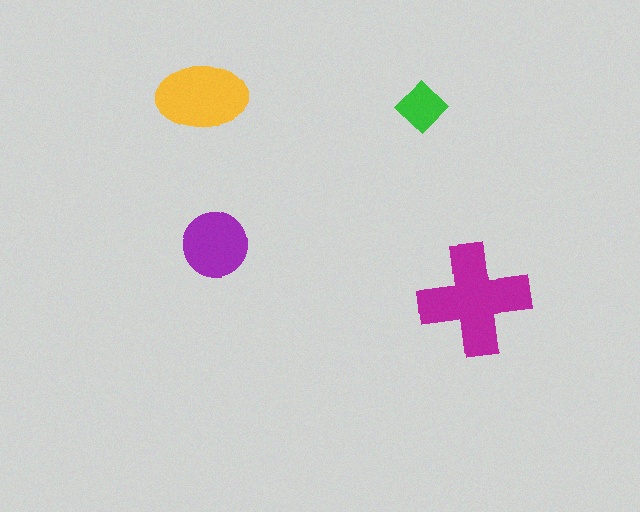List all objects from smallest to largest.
The green diamond, the purple circle, the yellow ellipse, the magenta cross.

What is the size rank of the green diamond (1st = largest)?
4th.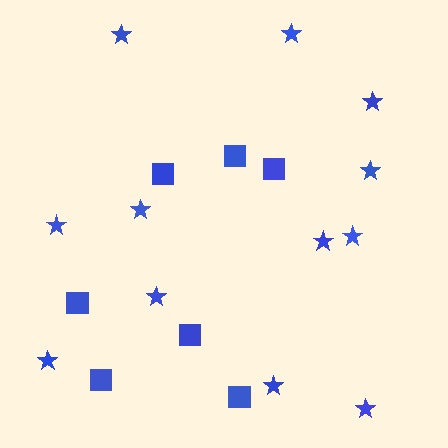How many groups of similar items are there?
There are 2 groups: one group of squares (7) and one group of stars (12).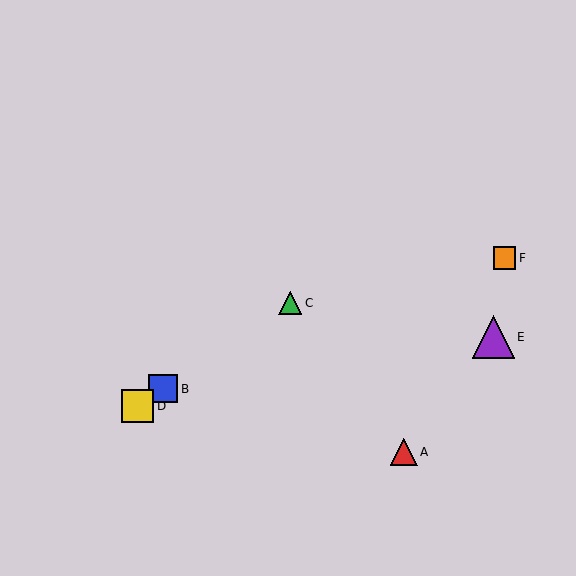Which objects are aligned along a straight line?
Objects B, C, D are aligned along a straight line.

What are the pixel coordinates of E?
Object E is at (493, 337).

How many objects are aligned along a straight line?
3 objects (B, C, D) are aligned along a straight line.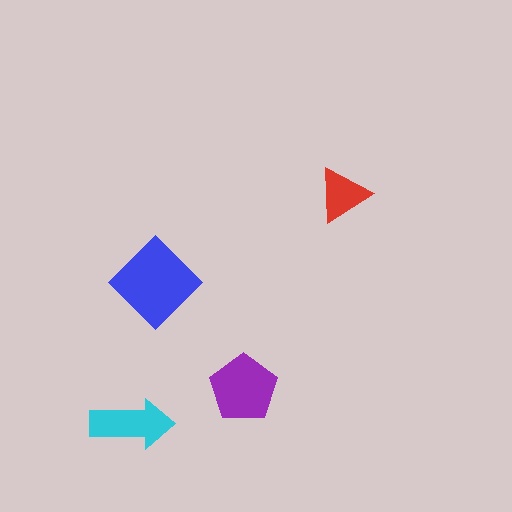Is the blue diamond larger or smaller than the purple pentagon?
Larger.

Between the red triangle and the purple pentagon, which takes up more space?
The purple pentagon.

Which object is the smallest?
The red triangle.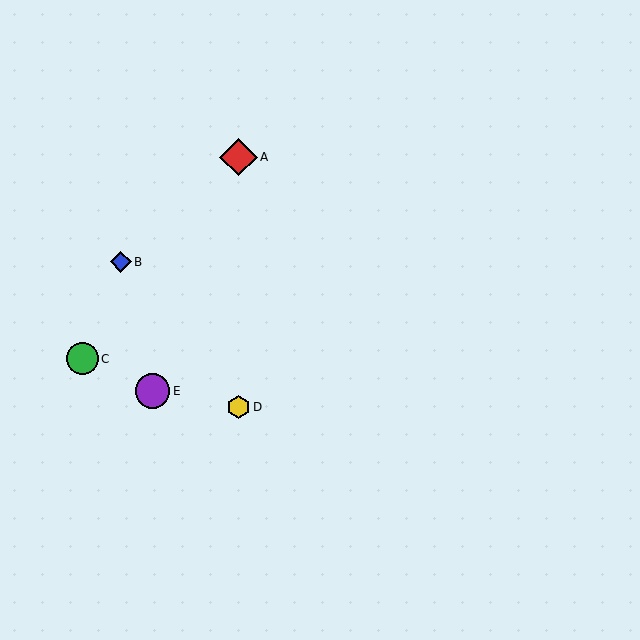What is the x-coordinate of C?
Object C is at x≈82.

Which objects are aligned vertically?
Objects A, D are aligned vertically.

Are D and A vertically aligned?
Yes, both are at x≈239.